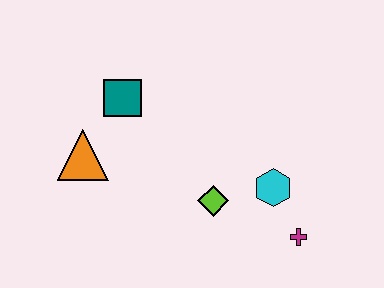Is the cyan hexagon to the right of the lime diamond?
Yes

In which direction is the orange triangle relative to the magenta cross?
The orange triangle is to the left of the magenta cross.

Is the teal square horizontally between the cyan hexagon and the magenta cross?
No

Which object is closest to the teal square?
The orange triangle is closest to the teal square.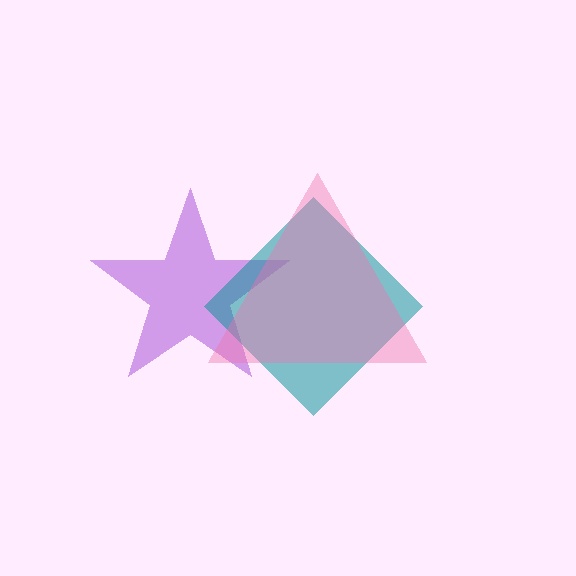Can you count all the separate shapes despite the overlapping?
Yes, there are 3 separate shapes.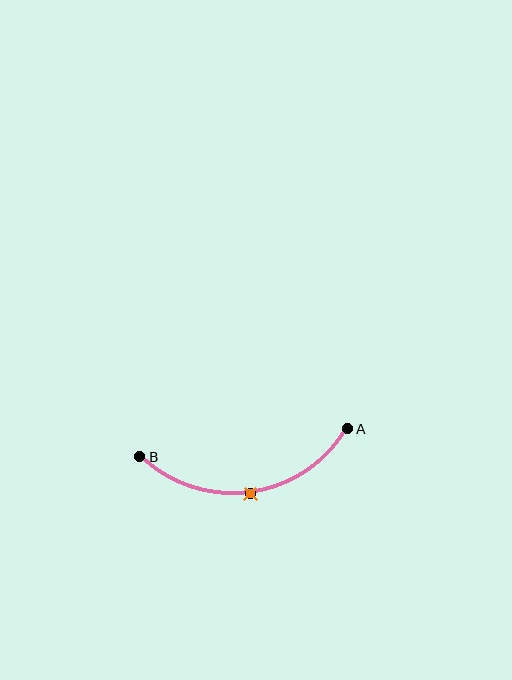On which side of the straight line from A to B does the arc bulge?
The arc bulges below the straight line connecting A and B.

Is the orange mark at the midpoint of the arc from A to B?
Yes. The orange mark lies on the arc at equal arc-length from both A and B — it is the arc midpoint.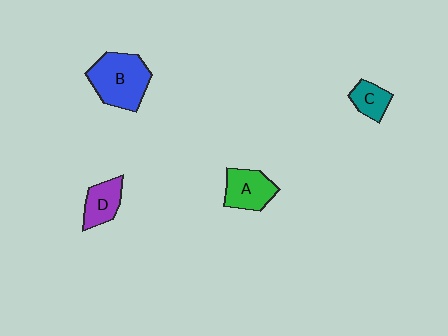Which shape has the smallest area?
Shape C (teal).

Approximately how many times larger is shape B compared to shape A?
Approximately 1.5 times.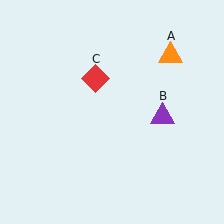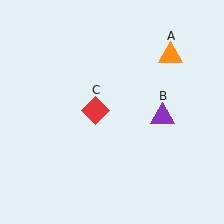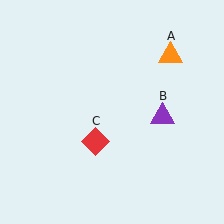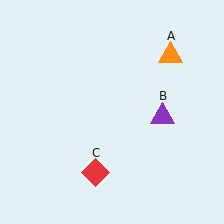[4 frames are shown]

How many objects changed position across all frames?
1 object changed position: red diamond (object C).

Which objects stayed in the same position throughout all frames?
Orange triangle (object A) and purple triangle (object B) remained stationary.